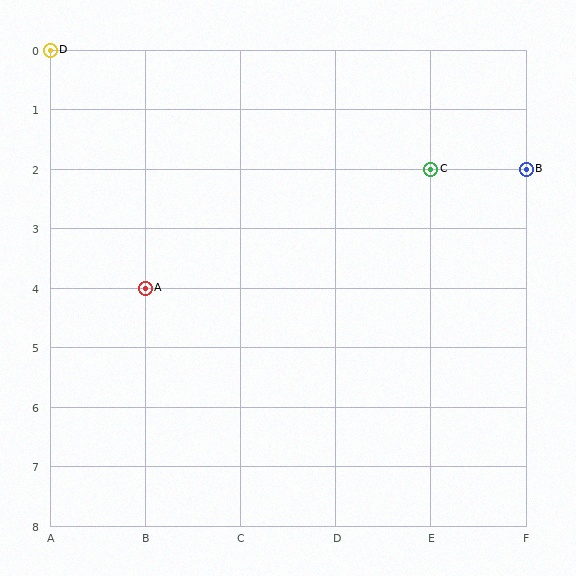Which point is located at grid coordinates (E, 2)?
Point C is at (E, 2).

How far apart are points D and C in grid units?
Points D and C are 4 columns and 2 rows apart (about 4.5 grid units diagonally).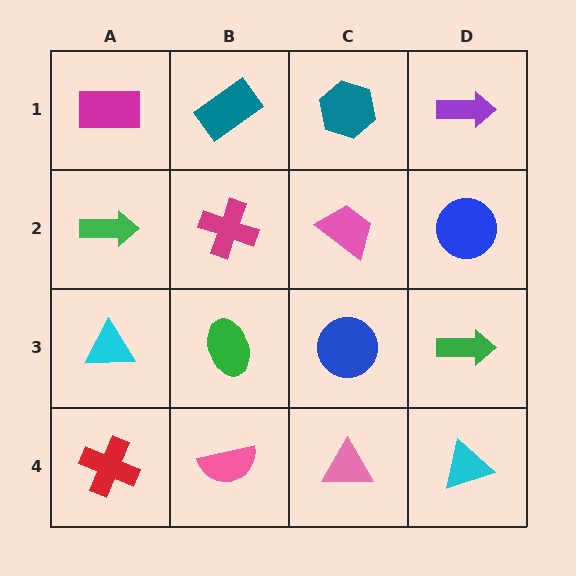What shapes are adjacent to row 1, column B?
A magenta cross (row 2, column B), a magenta rectangle (row 1, column A), a teal hexagon (row 1, column C).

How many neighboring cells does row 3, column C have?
4.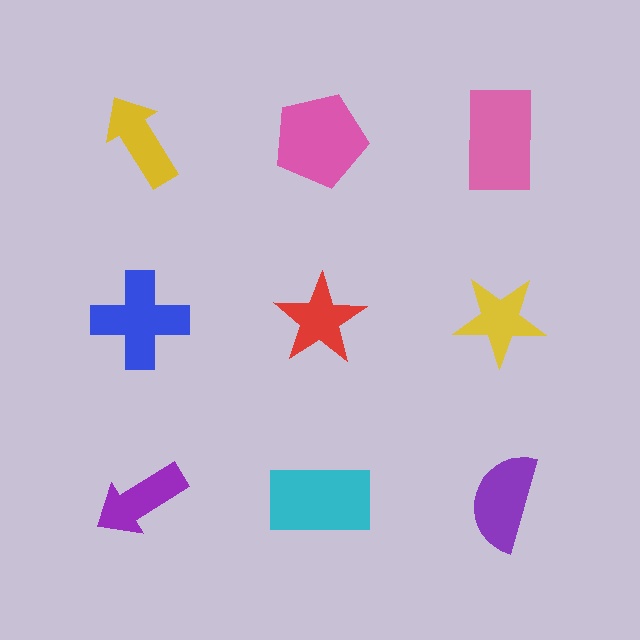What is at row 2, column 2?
A red star.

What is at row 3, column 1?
A purple arrow.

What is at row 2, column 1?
A blue cross.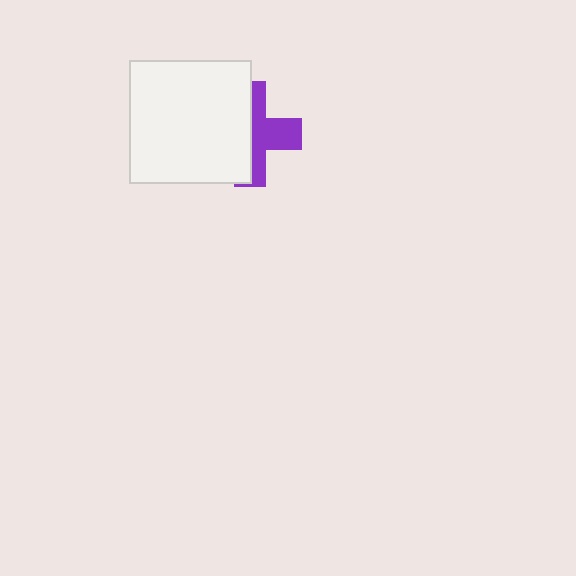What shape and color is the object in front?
The object in front is a white square.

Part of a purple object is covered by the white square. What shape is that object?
It is a cross.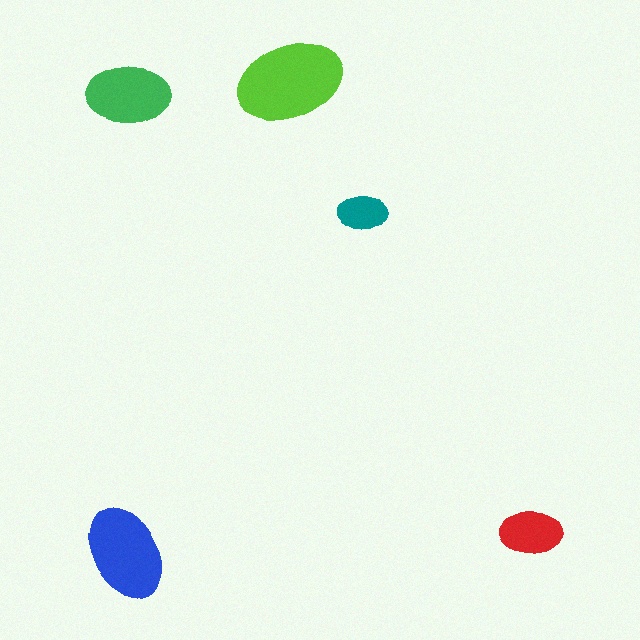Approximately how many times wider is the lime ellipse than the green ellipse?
About 1.5 times wider.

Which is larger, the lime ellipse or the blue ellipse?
The lime one.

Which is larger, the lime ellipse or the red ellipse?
The lime one.